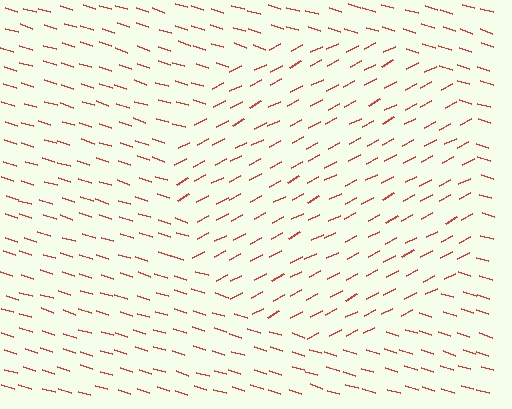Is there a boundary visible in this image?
Yes, there is a texture boundary formed by a change in line orientation.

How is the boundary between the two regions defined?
The boundary is defined purely by a change in line orientation (approximately 45 degrees difference). All lines are the same color and thickness.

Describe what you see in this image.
The image is filled with small red line segments. A circle region in the image has lines oriented differently from the surrounding lines, creating a visible texture boundary.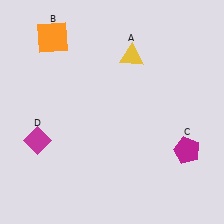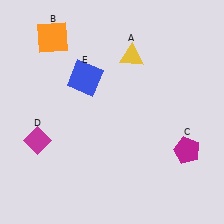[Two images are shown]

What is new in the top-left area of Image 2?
A blue square (E) was added in the top-left area of Image 2.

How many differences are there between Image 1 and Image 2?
There is 1 difference between the two images.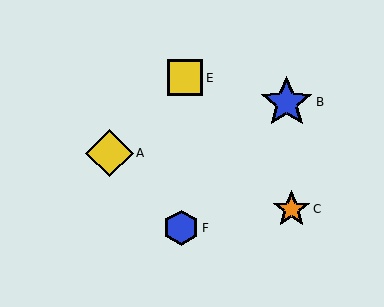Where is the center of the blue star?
The center of the blue star is at (287, 102).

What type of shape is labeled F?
Shape F is a blue hexagon.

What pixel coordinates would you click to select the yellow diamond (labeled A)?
Click at (110, 153) to select the yellow diamond A.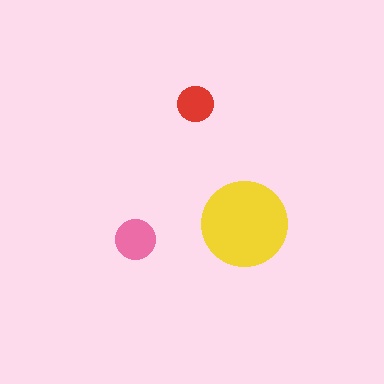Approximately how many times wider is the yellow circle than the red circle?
About 2.5 times wider.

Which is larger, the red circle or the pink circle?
The pink one.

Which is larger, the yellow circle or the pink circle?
The yellow one.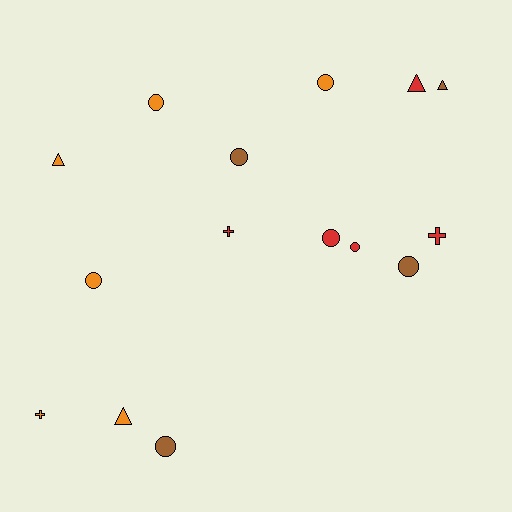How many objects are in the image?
There are 15 objects.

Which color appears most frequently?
Orange, with 6 objects.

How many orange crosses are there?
There is 1 orange cross.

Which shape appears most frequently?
Circle, with 8 objects.